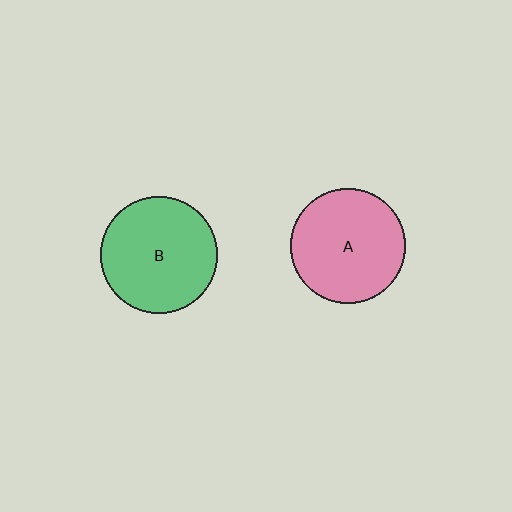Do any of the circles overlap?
No, none of the circles overlap.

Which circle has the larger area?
Circle B (green).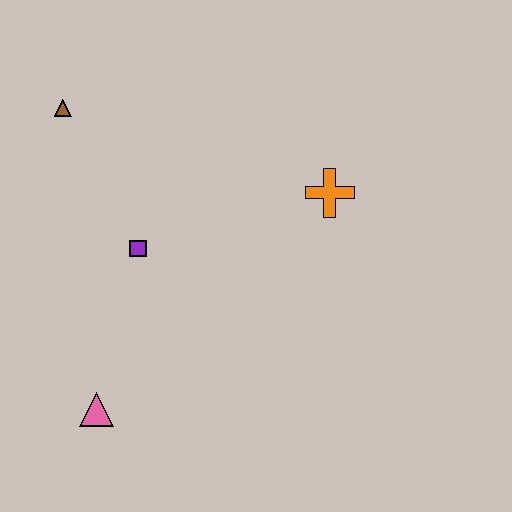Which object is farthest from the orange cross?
The pink triangle is farthest from the orange cross.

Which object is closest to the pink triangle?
The purple square is closest to the pink triangle.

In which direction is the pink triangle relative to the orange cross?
The pink triangle is to the left of the orange cross.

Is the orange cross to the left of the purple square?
No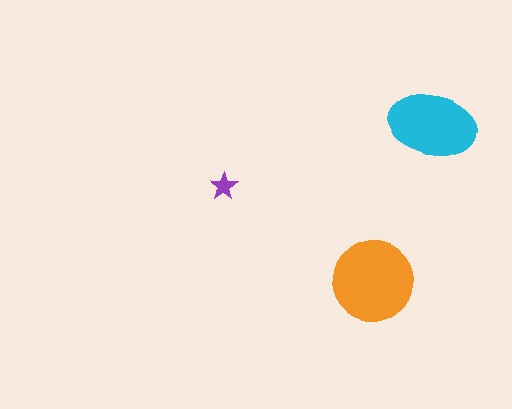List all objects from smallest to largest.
The purple star, the cyan ellipse, the orange circle.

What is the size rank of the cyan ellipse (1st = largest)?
2nd.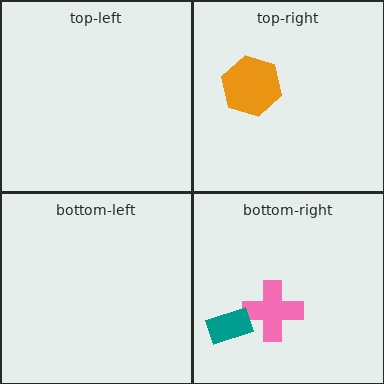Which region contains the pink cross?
The bottom-right region.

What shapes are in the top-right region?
The orange hexagon.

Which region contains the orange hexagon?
The top-right region.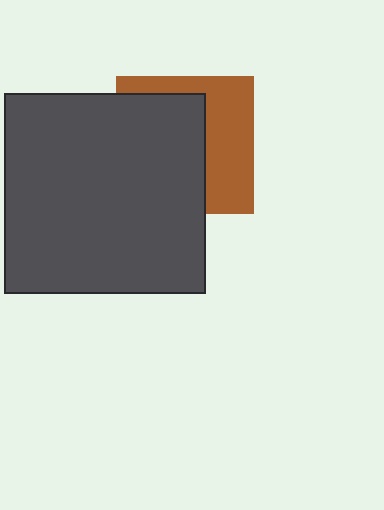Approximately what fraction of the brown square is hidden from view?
Roughly 57% of the brown square is hidden behind the dark gray square.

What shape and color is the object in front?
The object in front is a dark gray square.